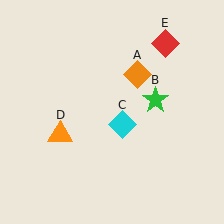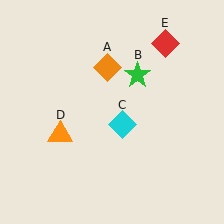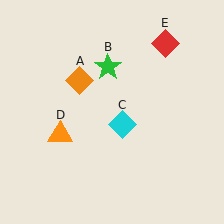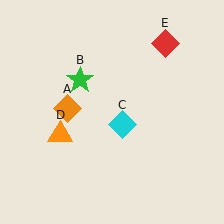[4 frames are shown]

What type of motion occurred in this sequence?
The orange diamond (object A), green star (object B) rotated counterclockwise around the center of the scene.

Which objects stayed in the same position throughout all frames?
Cyan diamond (object C) and orange triangle (object D) and red diamond (object E) remained stationary.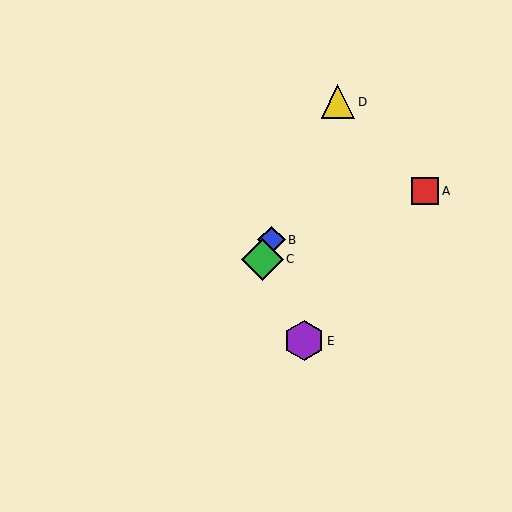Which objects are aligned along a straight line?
Objects B, C, D are aligned along a straight line.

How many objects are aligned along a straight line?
3 objects (B, C, D) are aligned along a straight line.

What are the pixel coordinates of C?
Object C is at (262, 259).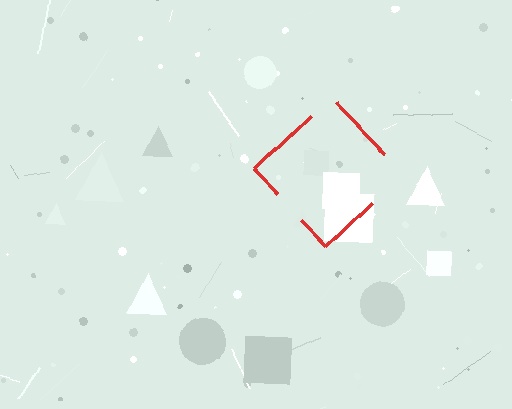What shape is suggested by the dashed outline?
The dashed outline suggests a diamond.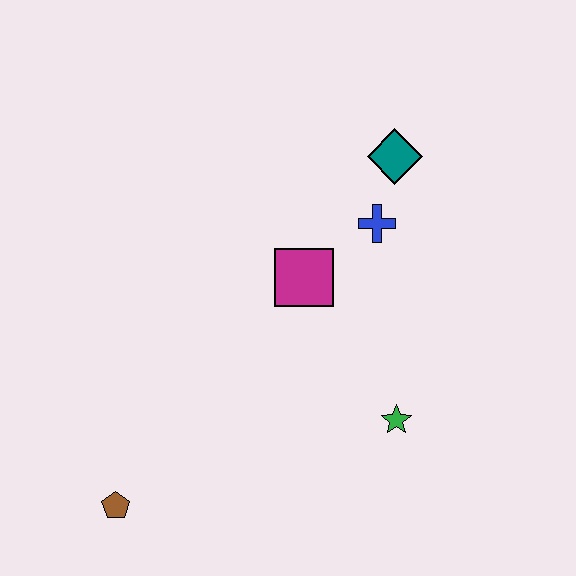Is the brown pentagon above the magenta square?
No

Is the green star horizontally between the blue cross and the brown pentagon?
No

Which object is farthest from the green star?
The brown pentagon is farthest from the green star.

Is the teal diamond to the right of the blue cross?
Yes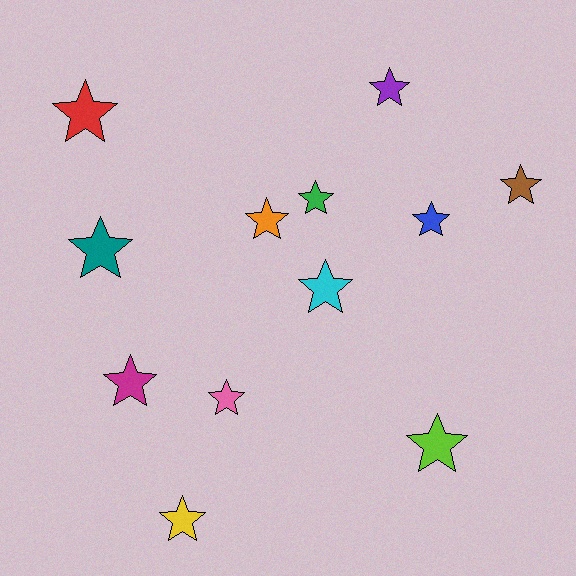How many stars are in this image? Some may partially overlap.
There are 12 stars.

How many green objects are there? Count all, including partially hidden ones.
There is 1 green object.